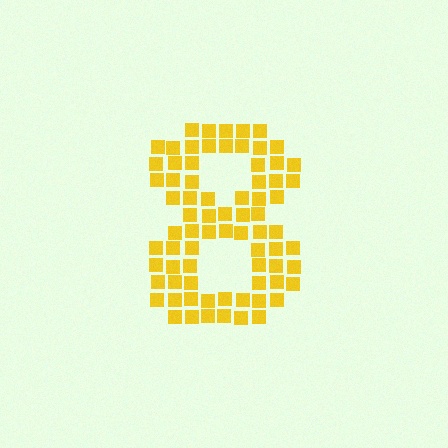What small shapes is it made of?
It is made of small squares.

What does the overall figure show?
The overall figure shows the digit 8.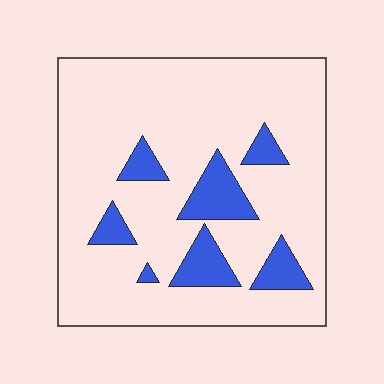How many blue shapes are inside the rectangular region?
7.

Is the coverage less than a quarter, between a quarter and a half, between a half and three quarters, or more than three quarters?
Less than a quarter.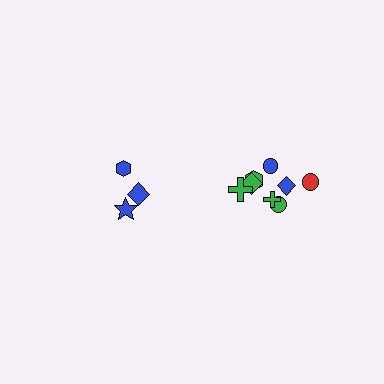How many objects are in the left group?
There are 3 objects.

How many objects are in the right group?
There are 8 objects.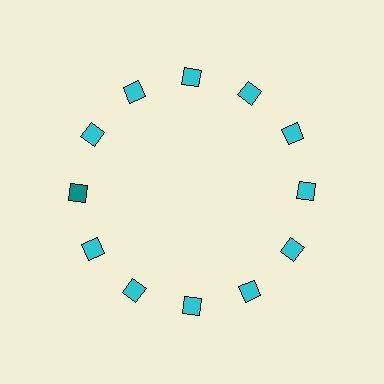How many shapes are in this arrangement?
There are 12 shapes arranged in a ring pattern.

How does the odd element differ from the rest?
It has a different color: teal instead of cyan.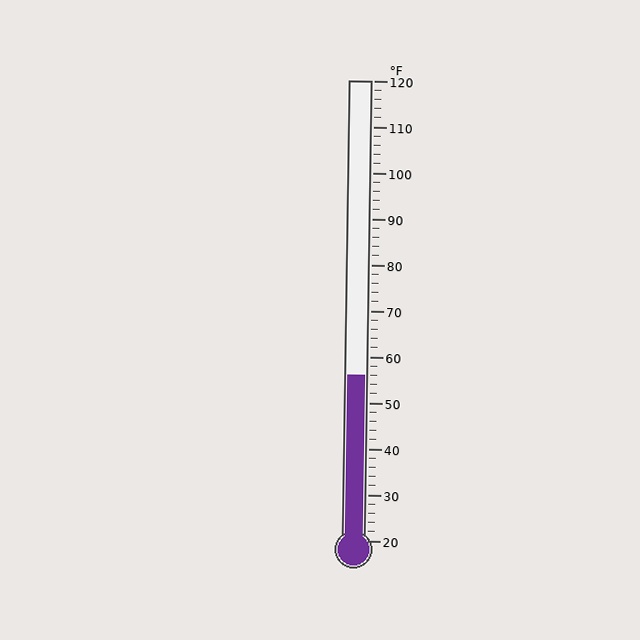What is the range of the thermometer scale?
The thermometer scale ranges from 20°F to 120°F.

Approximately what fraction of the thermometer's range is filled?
The thermometer is filled to approximately 35% of its range.